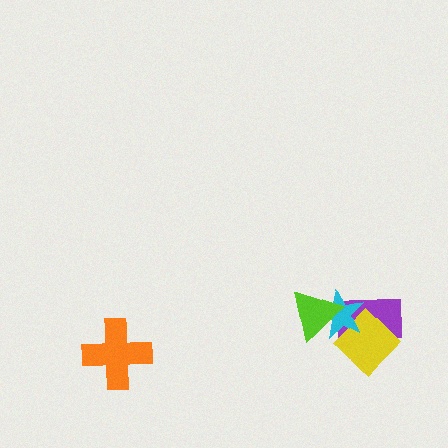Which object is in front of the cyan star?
The lime triangle is in front of the cyan star.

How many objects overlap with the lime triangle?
2 objects overlap with the lime triangle.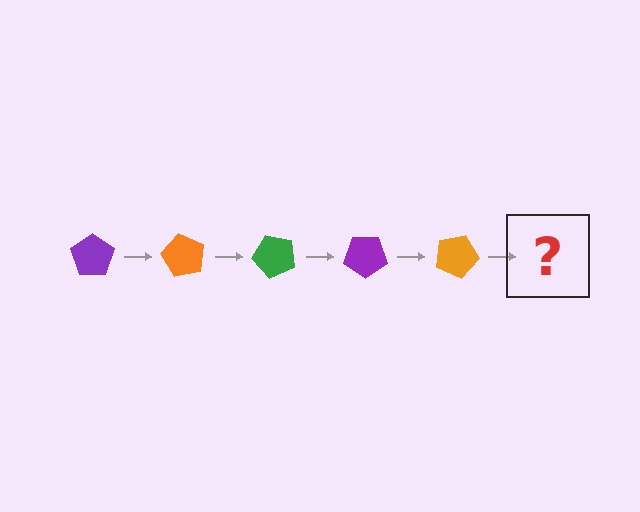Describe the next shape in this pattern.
It should be a green pentagon, rotated 300 degrees from the start.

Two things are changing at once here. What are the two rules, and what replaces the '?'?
The two rules are that it rotates 60 degrees each step and the color cycles through purple, orange, and green. The '?' should be a green pentagon, rotated 300 degrees from the start.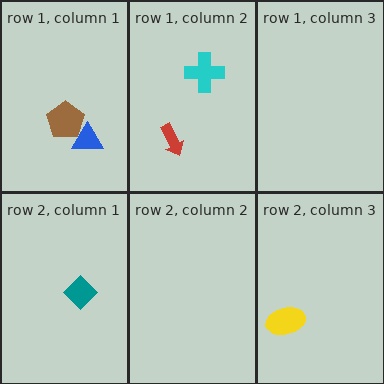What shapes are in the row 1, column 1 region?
The brown pentagon, the blue triangle.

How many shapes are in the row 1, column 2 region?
2.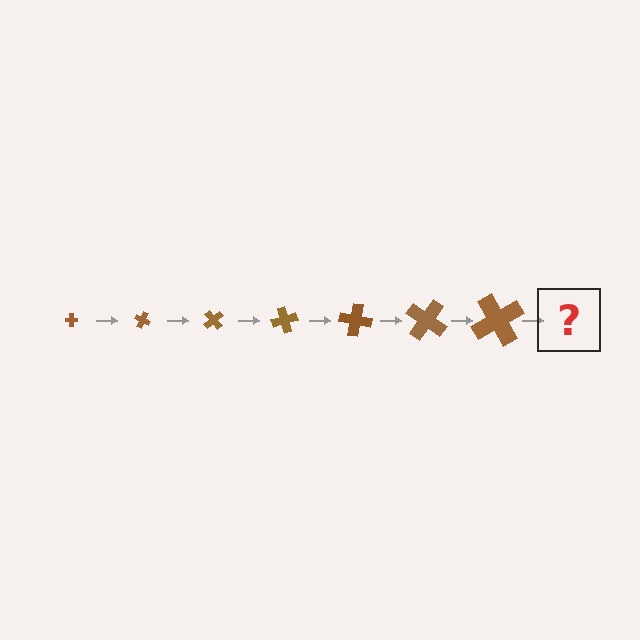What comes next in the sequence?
The next element should be a cross, larger than the previous one and rotated 175 degrees from the start.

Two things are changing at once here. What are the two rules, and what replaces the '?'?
The two rules are that the cross grows larger each step and it rotates 25 degrees each step. The '?' should be a cross, larger than the previous one and rotated 175 degrees from the start.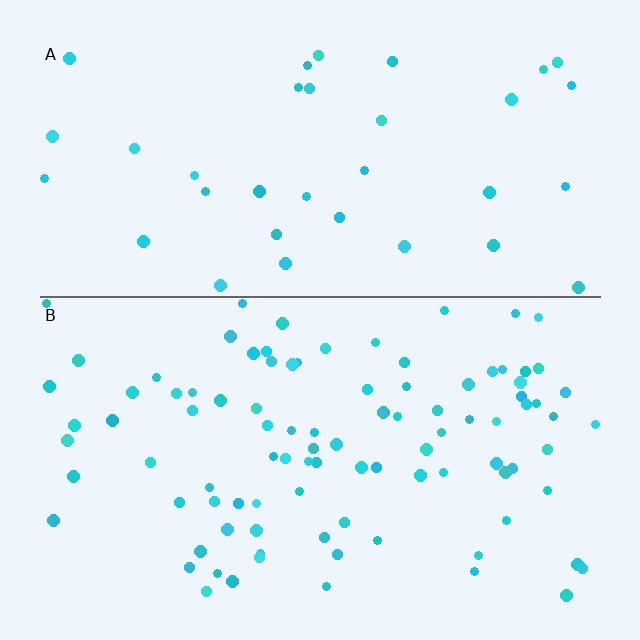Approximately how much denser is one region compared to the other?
Approximately 2.8× — region B over region A.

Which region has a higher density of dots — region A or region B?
B (the bottom).